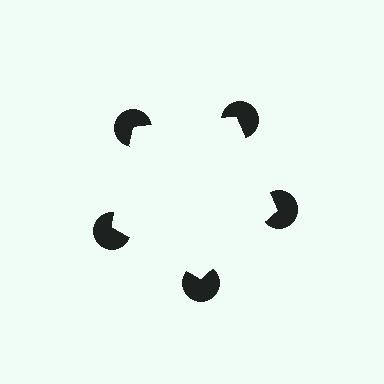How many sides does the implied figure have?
5 sides.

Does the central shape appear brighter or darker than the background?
It typically appears slightly brighter than the background, even though no actual brightness change is drawn.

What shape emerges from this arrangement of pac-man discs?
An illusory pentagon — its edges are inferred from the aligned wedge cuts in the pac-man discs, not physically drawn.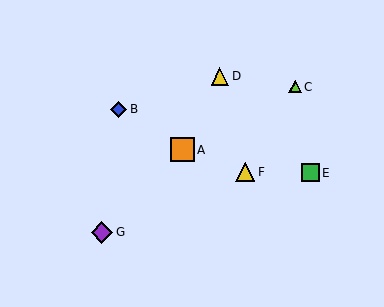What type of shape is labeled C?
Shape C is a lime triangle.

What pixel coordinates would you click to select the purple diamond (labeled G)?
Click at (102, 233) to select the purple diamond G.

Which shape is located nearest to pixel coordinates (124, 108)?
The blue diamond (labeled B) at (118, 109) is nearest to that location.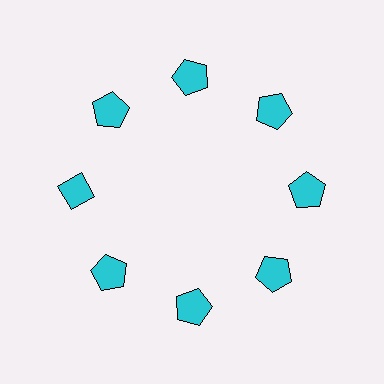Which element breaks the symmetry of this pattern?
The cyan diamond at roughly the 9 o'clock position breaks the symmetry. All other shapes are cyan pentagons.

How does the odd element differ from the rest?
It has a different shape: diamond instead of pentagon.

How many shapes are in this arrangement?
There are 8 shapes arranged in a ring pattern.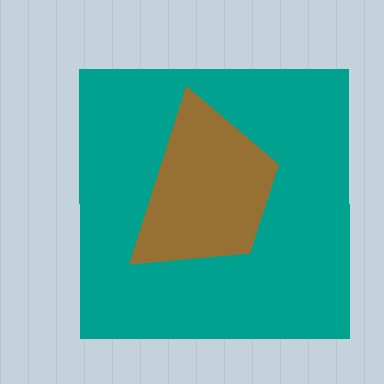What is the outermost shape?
The teal square.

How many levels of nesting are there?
2.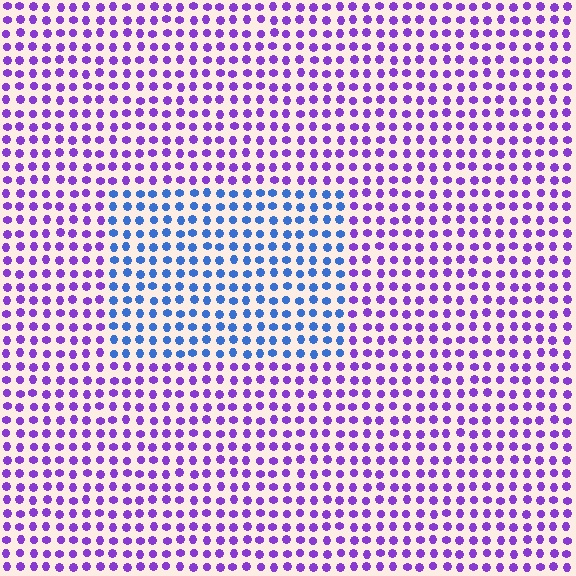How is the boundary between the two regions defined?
The boundary is defined purely by a slight shift in hue (about 53 degrees). Spacing, size, and orientation are identical on both sides.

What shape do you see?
I see a rectangle.